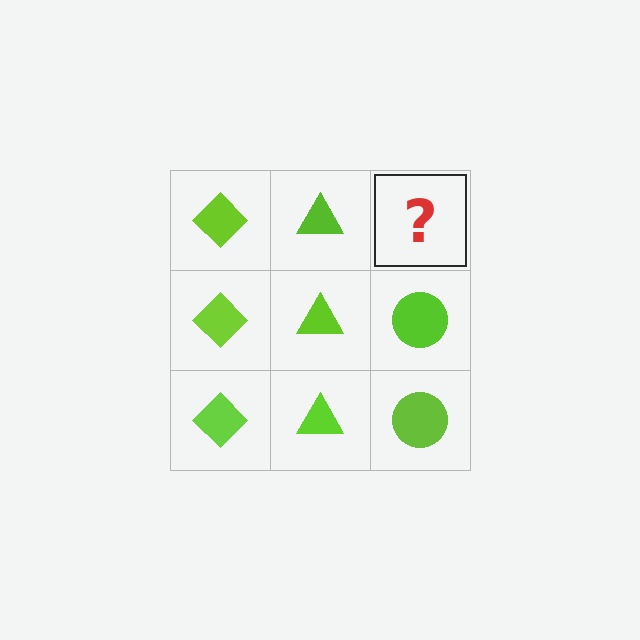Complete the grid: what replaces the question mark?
The question mark should be replaced with a lime circle.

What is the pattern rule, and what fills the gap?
The rule is that each column has a consistent shape. The gap should be filled with a lime circle.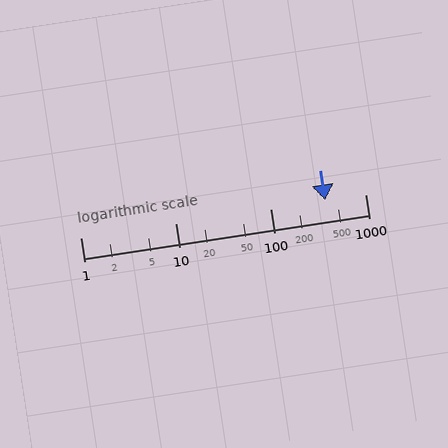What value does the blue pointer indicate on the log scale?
The pointer indicates approximately 380.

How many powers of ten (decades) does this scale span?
The scale spans 3 decades, from 1 to 1000.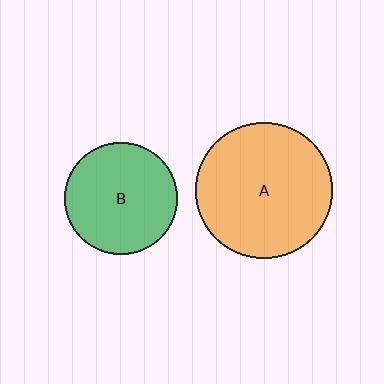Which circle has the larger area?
Circle A (orange).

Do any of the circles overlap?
No, none of the circles overlap.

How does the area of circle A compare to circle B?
Approximately 1.5 times.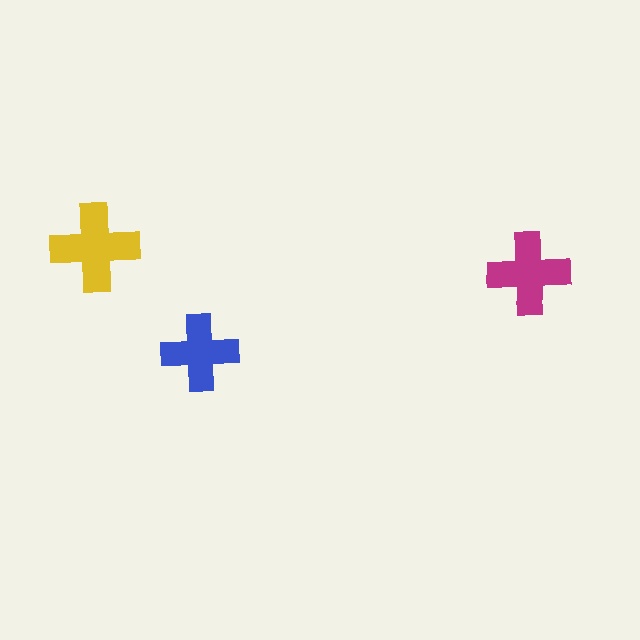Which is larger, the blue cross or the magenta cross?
The magenta one.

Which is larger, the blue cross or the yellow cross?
The yellow one.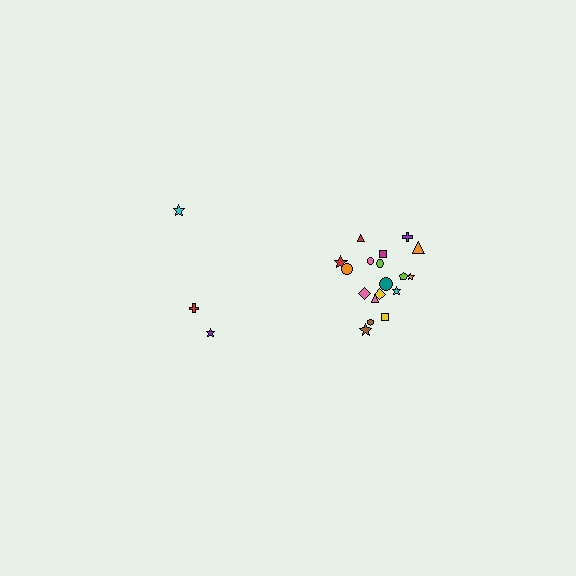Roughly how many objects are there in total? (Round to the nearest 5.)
Roughly 20 objects in total.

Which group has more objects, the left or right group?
The right group.